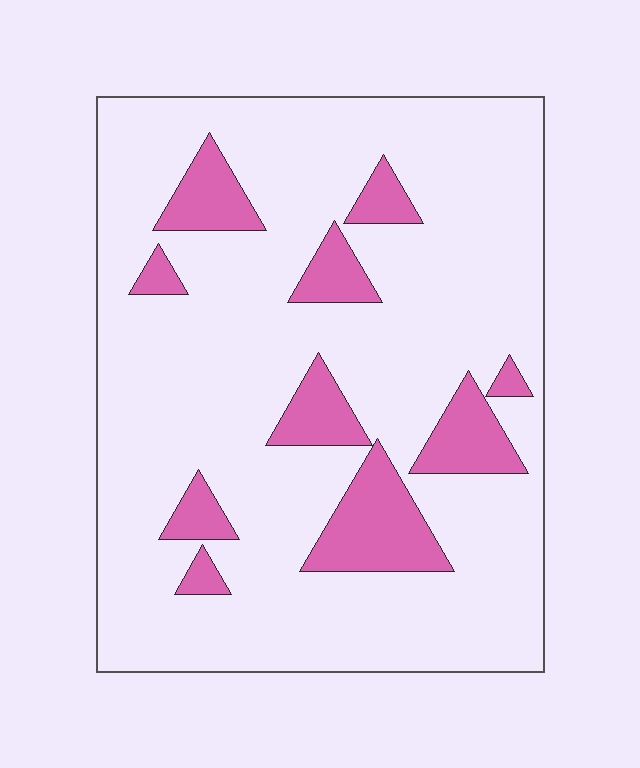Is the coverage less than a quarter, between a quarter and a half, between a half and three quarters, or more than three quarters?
Less than a quarter.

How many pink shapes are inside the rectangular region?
10.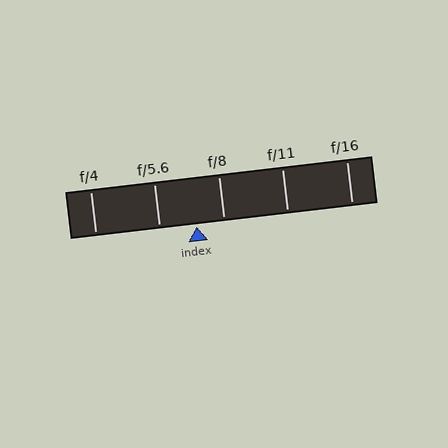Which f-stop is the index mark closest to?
The index mark is closest to f/8.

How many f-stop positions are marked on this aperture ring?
There are 5 f-stop positions marked.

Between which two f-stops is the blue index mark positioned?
The index mark is between f/5.6 and f/8.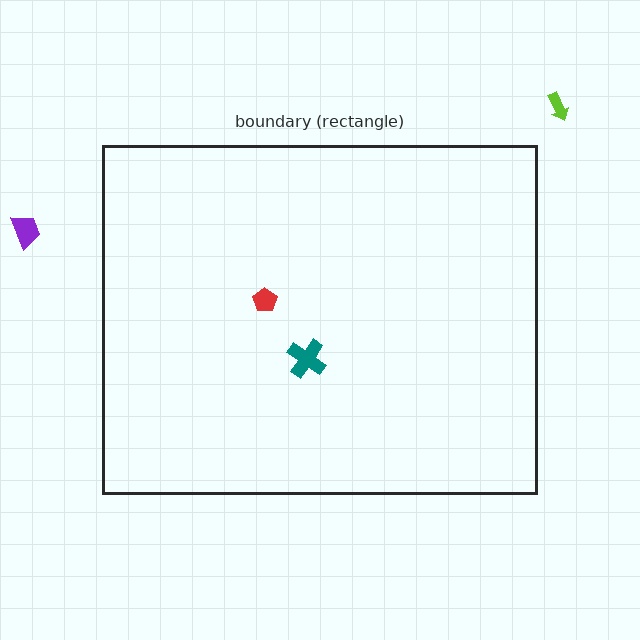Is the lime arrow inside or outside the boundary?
Outside.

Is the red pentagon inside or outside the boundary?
Inside.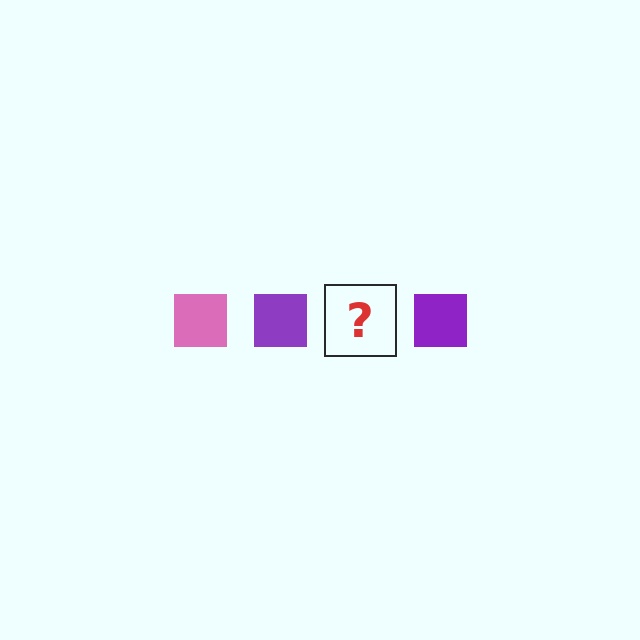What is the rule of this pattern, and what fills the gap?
The rule is that the pattern cycles through pink, purple squares. The gap should be filled with a pink square.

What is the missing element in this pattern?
The missing element is a pink square.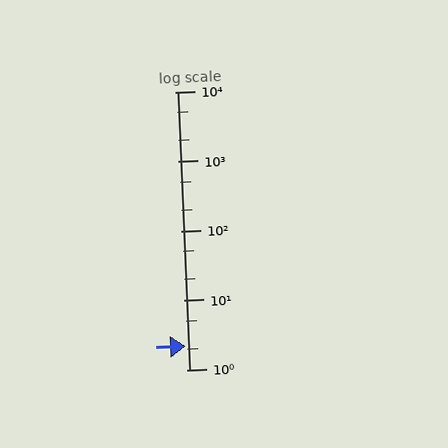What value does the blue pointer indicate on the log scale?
The pointer indicates approximately 2.2.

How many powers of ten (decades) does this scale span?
The scale spans 4 decades, from 1 to 10000.